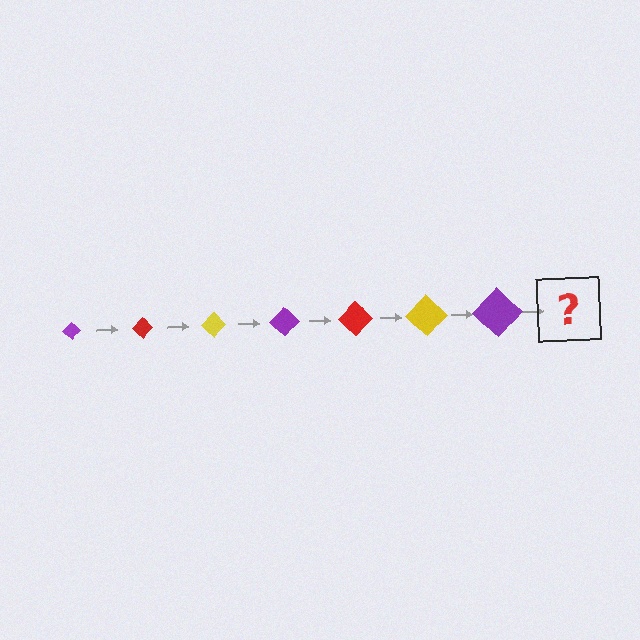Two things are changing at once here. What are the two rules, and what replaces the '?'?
The two rules are that the diamond grows larger each step and the color cycles through purple, red, and yellow. The '?' should be a red diamond, larger than the previous one.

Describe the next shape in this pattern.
It should be a red diamond, larger than the previous one.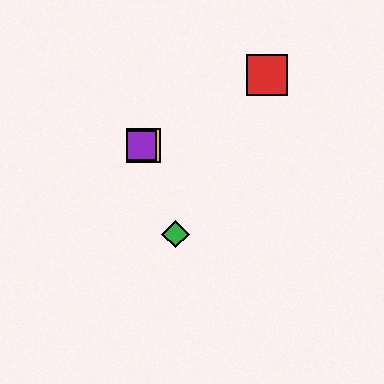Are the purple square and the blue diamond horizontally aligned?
Yes, both are at y≈145.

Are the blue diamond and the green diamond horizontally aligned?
No, the blue diamond is at y≈145 and the green diamond is at y≈234.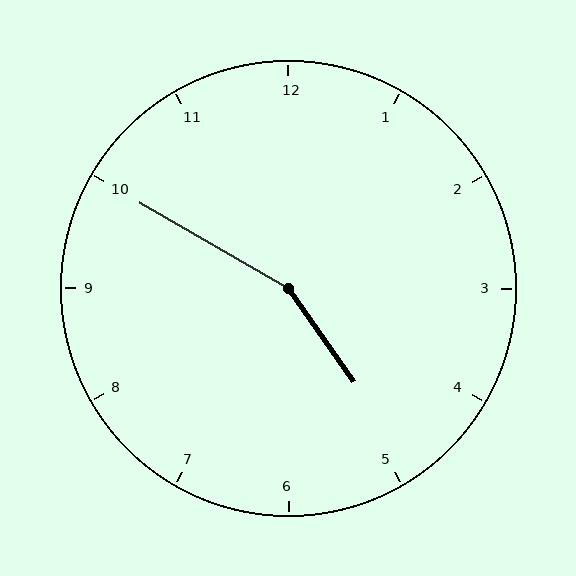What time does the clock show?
4:50.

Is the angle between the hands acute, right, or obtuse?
It is obtuse.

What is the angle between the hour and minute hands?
Approximately 155 degrees.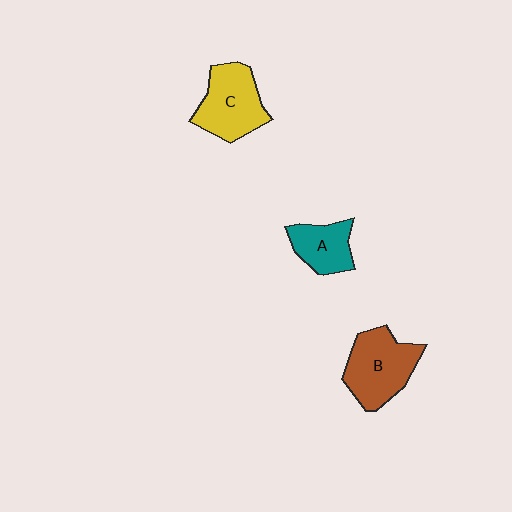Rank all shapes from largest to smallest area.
From largest to smallest: B (brown), C (yellow), A (teal).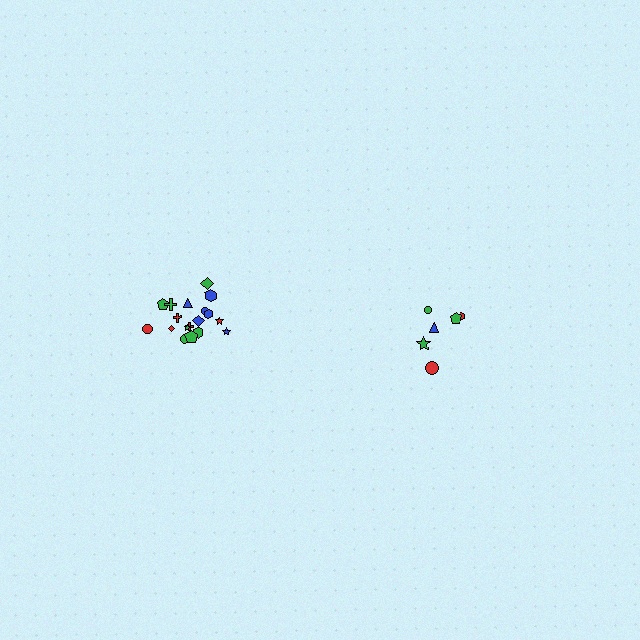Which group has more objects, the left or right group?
The left group.